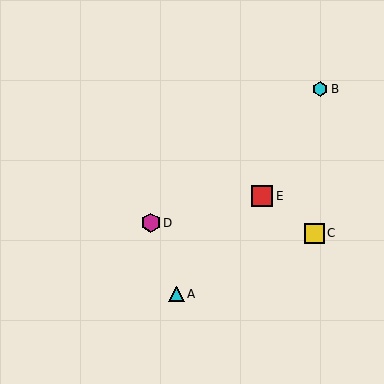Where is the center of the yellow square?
The center of the yellow square is at (314, 233).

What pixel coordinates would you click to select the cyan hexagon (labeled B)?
Click at (320, 89) to select the cyan hexagon B.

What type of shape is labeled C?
Shape C is a yellow square.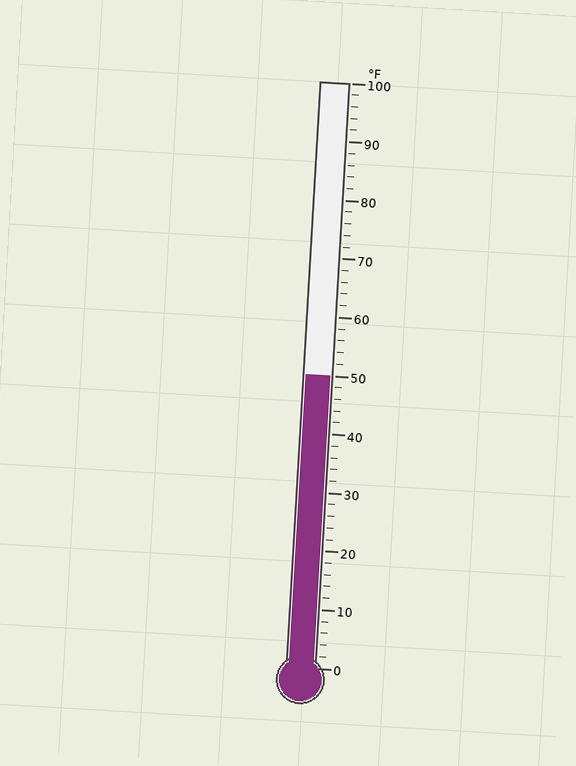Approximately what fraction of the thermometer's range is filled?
The thermometer is filled to approximately 50% of its range.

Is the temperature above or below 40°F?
The temperature is above 40°F.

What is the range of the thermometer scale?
The thermometer scale ranges from 0°F to 100°F.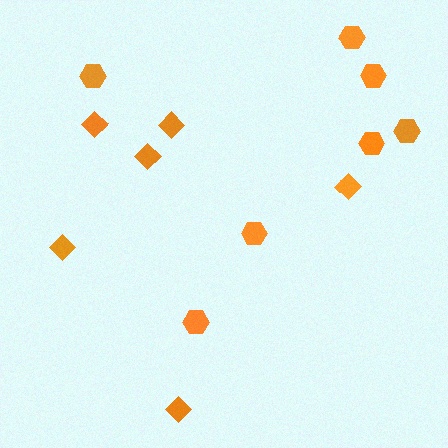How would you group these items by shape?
There are 2 groups: one group of hexagons (7) and one group of diamonds (6).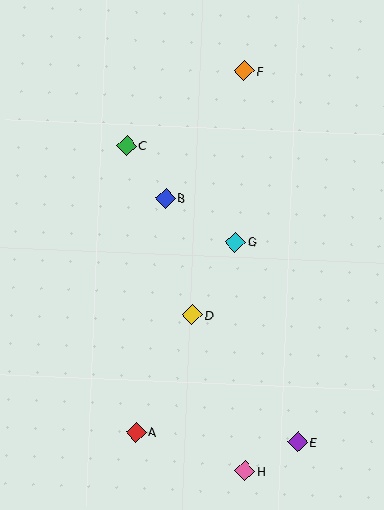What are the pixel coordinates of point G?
Point G is at (235, 242).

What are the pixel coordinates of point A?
Point A is at (136, 432).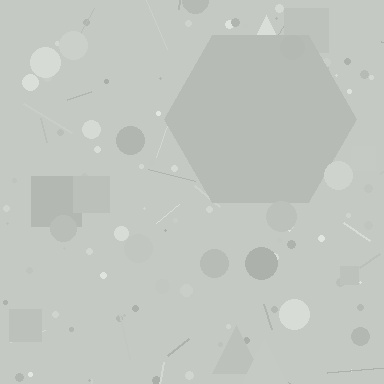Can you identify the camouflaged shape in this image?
The camouflaged shape is a hexagon.